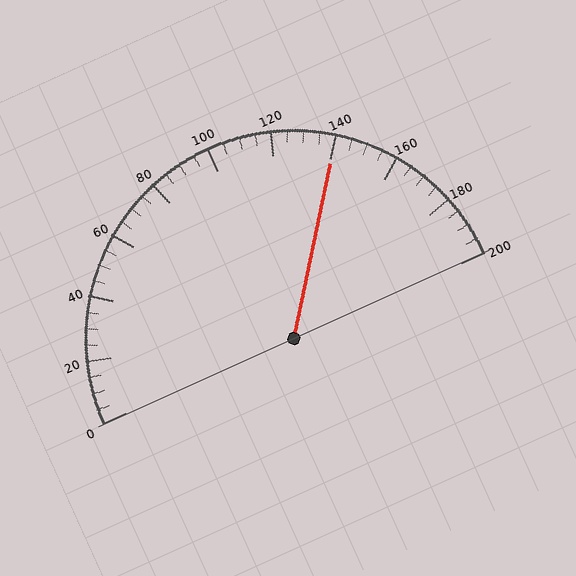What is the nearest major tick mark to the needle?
The nearest major tick mark is 140.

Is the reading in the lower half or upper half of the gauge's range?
The reading is in the upper half of the range (0 to 200).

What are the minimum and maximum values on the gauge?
The gauge ranges from 0 to 200.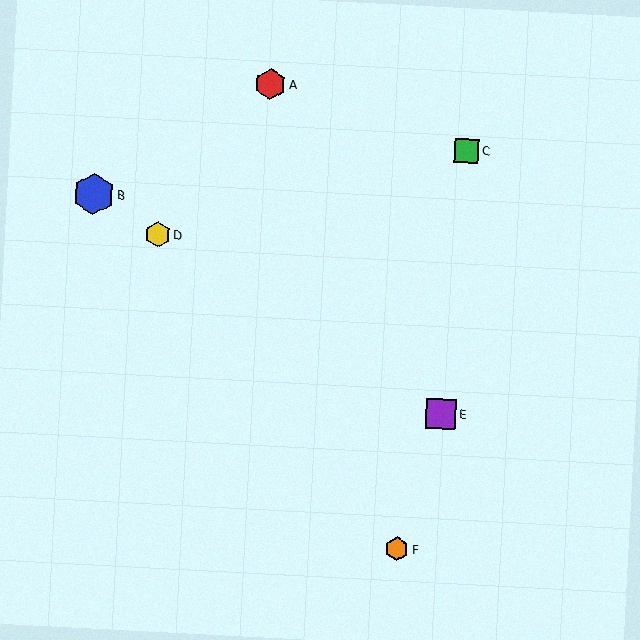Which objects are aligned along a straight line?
Objects B, D, E are aligned along a straight line.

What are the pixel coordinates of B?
Object B is at (94, 194).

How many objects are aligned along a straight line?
3 objects (B, D, E) are aligned along a straight line.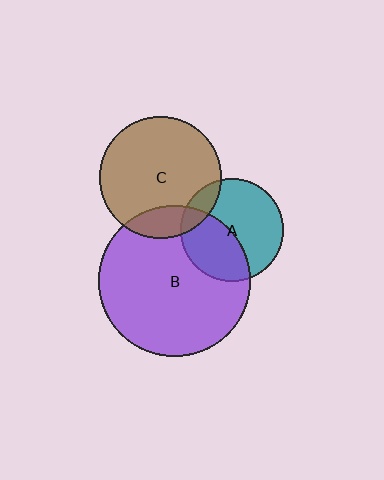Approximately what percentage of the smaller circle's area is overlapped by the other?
Approximately 15%.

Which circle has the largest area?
Circle B (purple).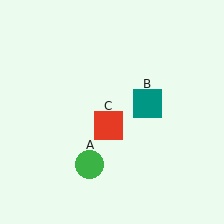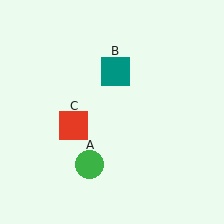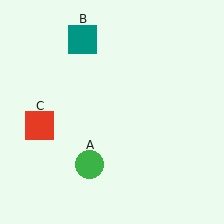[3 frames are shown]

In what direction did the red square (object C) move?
The red square (object C) moved left.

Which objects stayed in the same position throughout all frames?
Green circle (object A) remained stationary.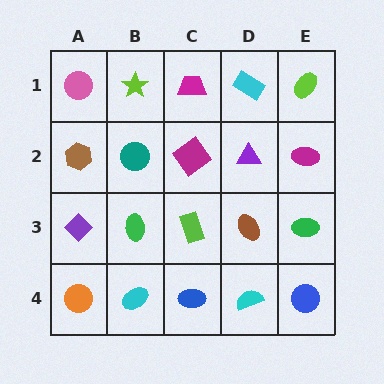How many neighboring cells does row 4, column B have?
3.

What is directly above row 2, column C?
A magenta trapezoid.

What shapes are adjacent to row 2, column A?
A pink circle (row 1, column A), a purple diamond (row 3, column A), a teal circle (row 2, column B).